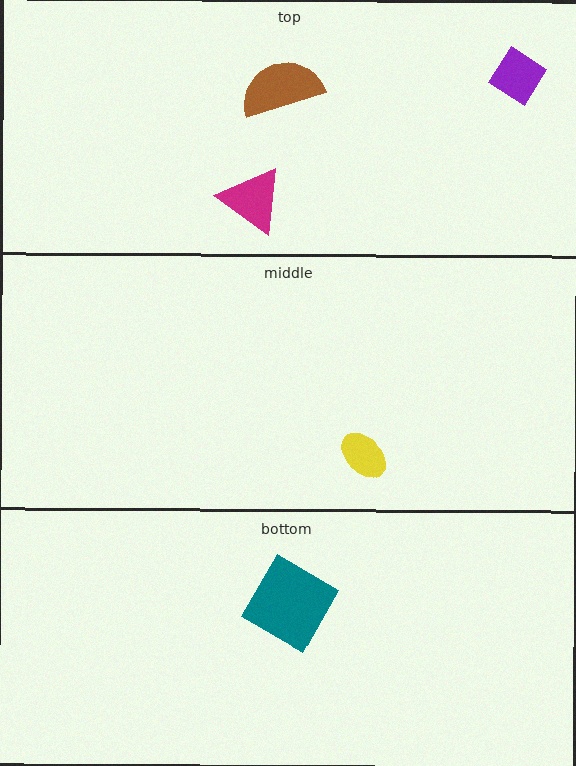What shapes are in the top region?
The brown semicircle, the magenta triangle, the purple diamond.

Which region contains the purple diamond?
The top region.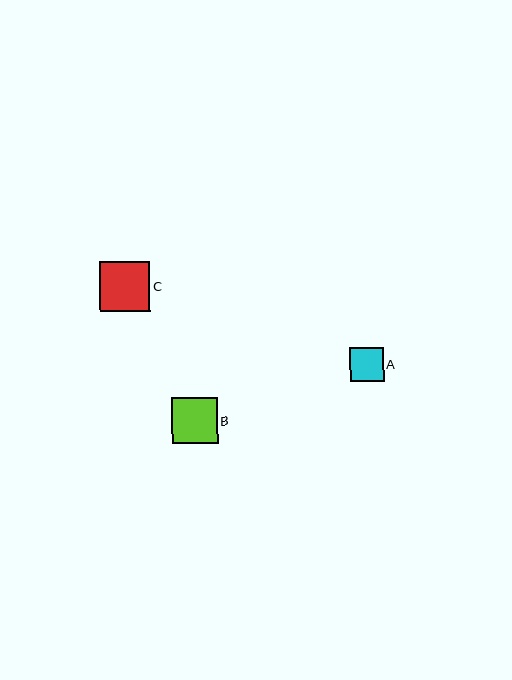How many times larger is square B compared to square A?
Square B is approximately 1.3 times the size of square A.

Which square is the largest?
Square C is the largest with a size of approximately 50 pixels.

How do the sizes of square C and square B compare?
Square C and square B are approximately the same size.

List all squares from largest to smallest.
From largest to smallest: C, B, A.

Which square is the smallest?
Square A is the smallest with a size of approximately 34 pixels.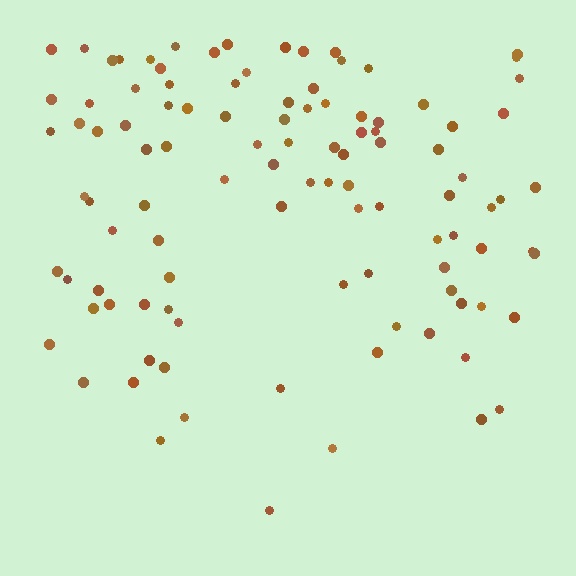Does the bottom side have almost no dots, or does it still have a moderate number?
Still a moderate number, just noticeably fewer than the top.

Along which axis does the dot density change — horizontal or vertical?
Vertical.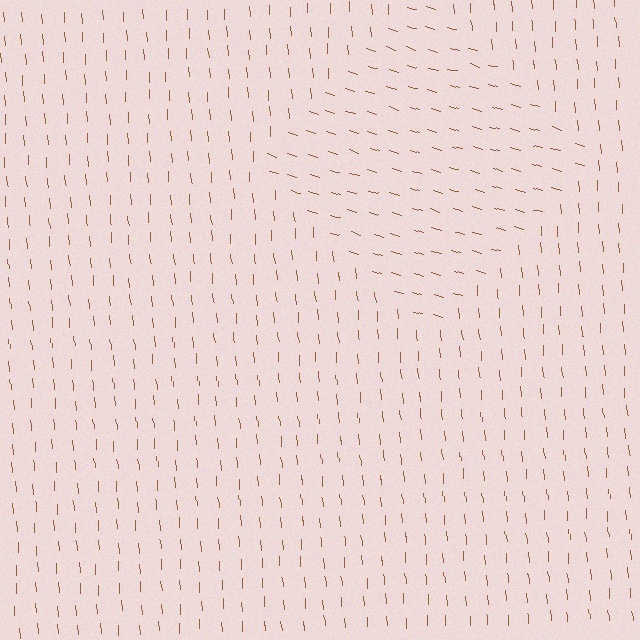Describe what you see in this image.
The image is filled with small brown line segments. A diamond region in the image has lines oriented differently from the surrounding lines, creating a visible texture boundary.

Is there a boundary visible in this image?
Yes, there is a texture boundary formed by a change in line orientation.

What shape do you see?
I see a diamond.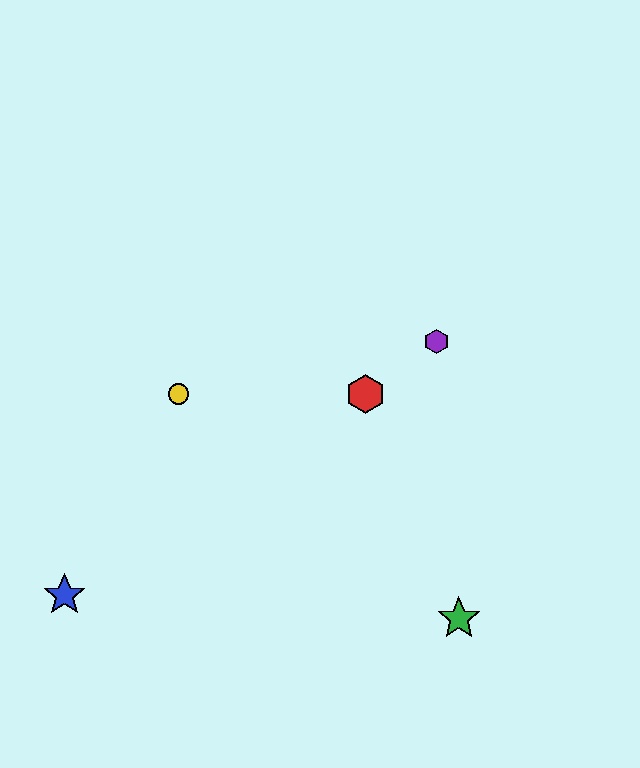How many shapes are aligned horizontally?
2 shapes (the red hexagon, the yellow circle) are aligned horizontally.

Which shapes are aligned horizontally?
The red hexagon, the yellow circle are aligned horizontally.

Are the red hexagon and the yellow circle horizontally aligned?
Yes, both are at y≈394.